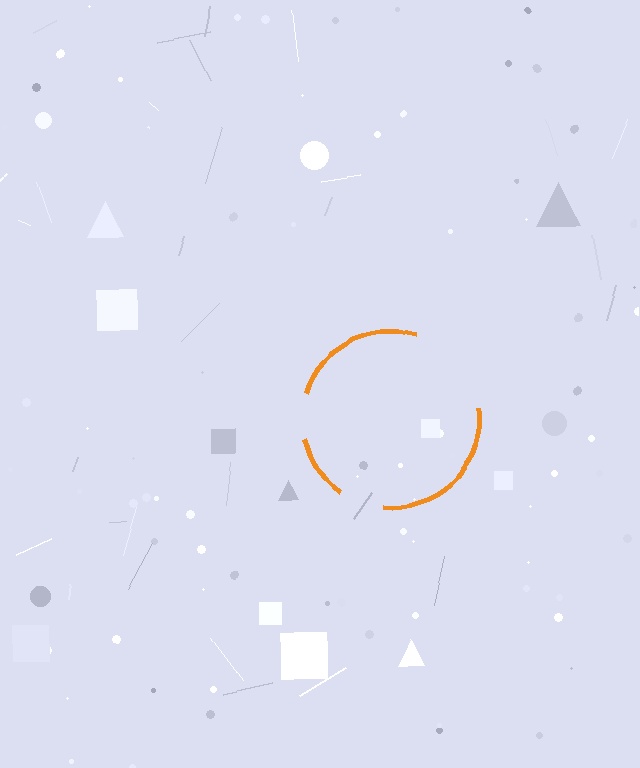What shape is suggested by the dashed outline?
The dashed outline suggests a circle.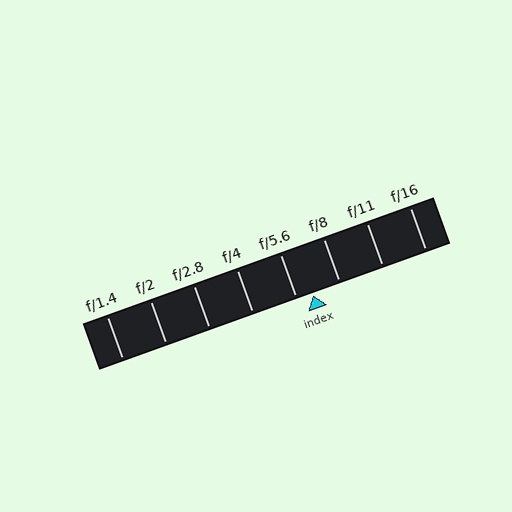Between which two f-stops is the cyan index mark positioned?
The index mark is between f/5.6 and f/8.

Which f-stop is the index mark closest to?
The index mark is closest to f/5.6.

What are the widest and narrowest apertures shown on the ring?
The widest aperture shown is f/1.4 and the narrowest is f/16.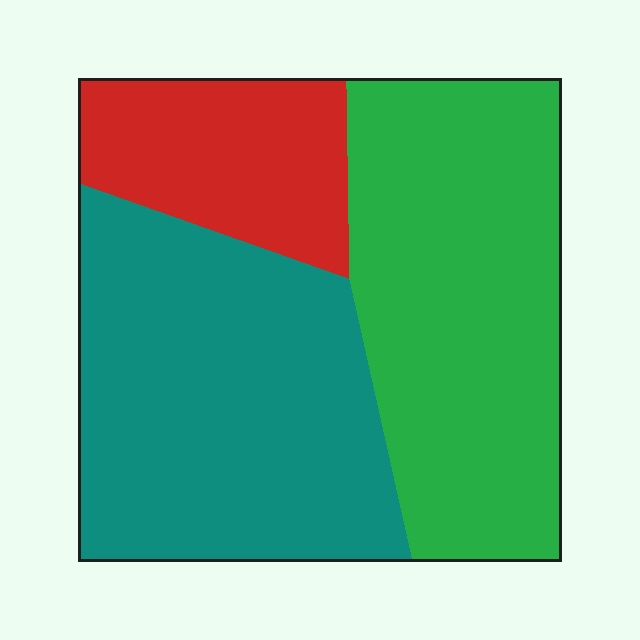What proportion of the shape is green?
Green takes up about two fifths (2/5) of the shape.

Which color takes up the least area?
Red, at roughly 20%.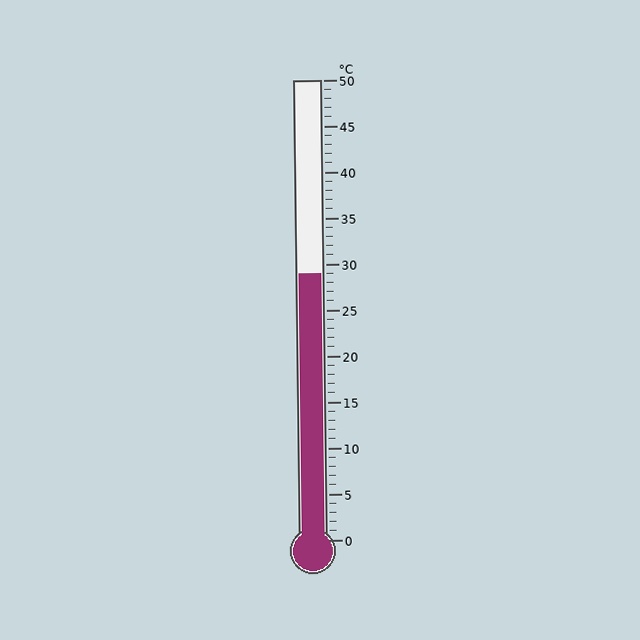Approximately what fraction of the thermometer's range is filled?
The thermometer is filled to approximately 60% of its range.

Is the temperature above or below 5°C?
The temperature is above 5°C.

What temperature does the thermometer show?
The thermometer shows approximately 29°C.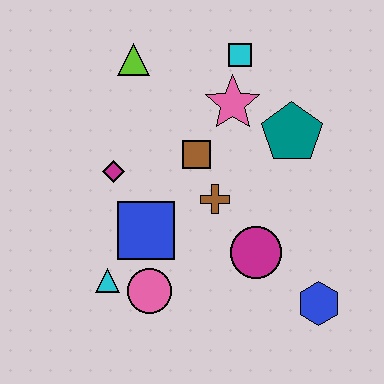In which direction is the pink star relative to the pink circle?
The pink star is above the pink circle.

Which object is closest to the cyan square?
The pink star is closest to the cyan square.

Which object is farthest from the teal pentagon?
The cyan triangle is farthest from the teal pentagon.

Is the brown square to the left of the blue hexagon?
Yes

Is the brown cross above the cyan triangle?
Yes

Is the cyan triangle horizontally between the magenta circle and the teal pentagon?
No